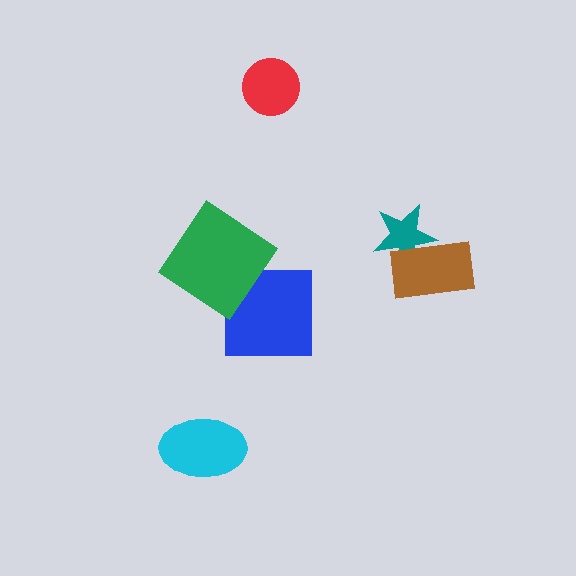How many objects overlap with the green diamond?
1 object overlaps with the green diamond.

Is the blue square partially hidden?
Yes, it is partially covered by another shape.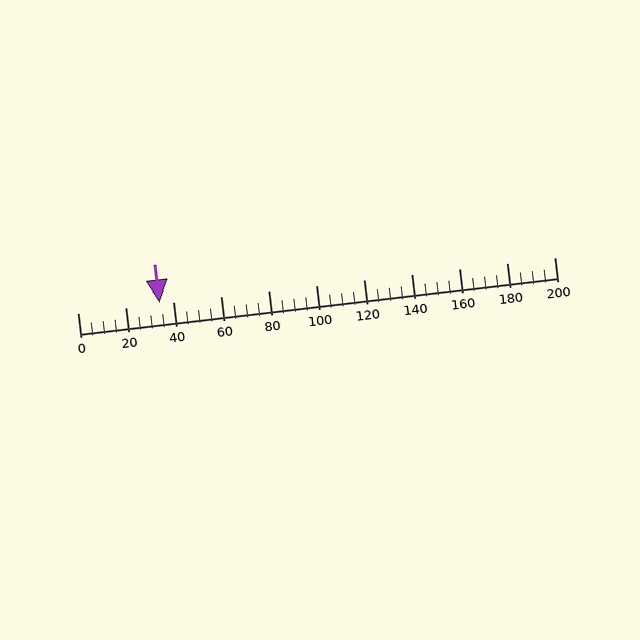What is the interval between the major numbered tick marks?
The major tick marks are spaced 20 units apart.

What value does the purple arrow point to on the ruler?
The purple arrow points to approximately 34.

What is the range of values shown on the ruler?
The ruler shows values from 0 to 200.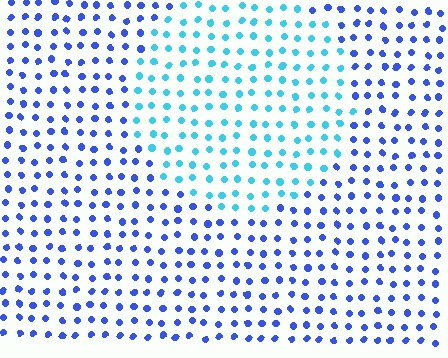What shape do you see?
I see a circle.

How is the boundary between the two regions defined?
The boundary is defined purely by a slight shift in hue (about 42 degrees). Spacing, size, and orientation are identical on both sides.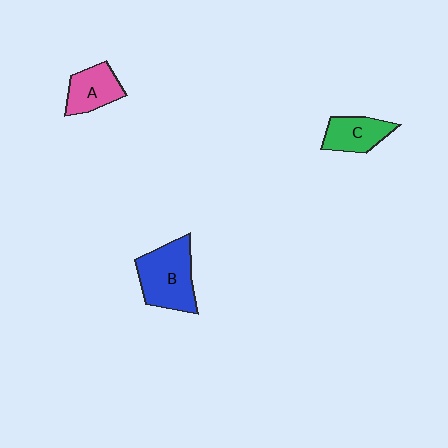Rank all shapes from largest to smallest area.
From largest to smallest: B (blue), A (pink), C (green).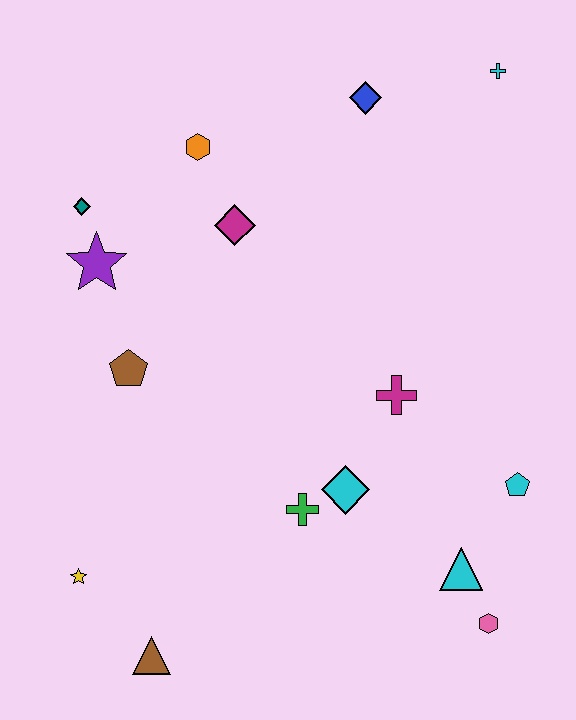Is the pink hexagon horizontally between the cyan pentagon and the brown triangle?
Yes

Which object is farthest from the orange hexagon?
The pink hexagon is farthest from the orange hexagon.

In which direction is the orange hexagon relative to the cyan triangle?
The orange hexagon is above the cyan triangle.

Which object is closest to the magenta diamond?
The orange hexagon is closest to the magenta diamond.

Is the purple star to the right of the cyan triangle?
No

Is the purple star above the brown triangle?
Yes